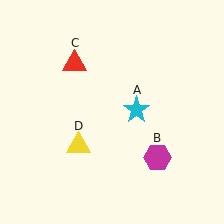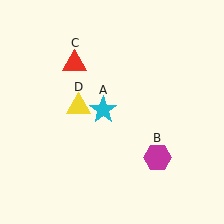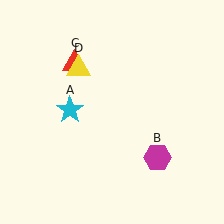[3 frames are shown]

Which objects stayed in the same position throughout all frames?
Magenta hexagon (object B) and red triangle (object C) remained stationary.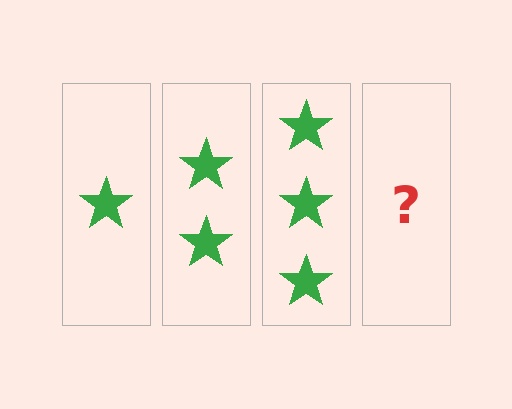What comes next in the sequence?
The next element should be 4 stars.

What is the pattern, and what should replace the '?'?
The pattern is that each step adds one more star. The '?' should be 4 stars.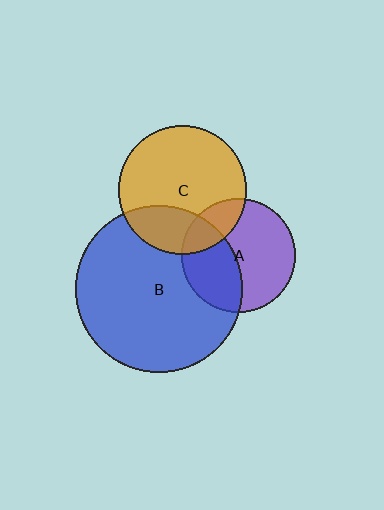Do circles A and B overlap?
Yes.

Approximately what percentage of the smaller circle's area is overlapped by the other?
Approximately 40%.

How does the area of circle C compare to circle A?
Approximately 1.3 times.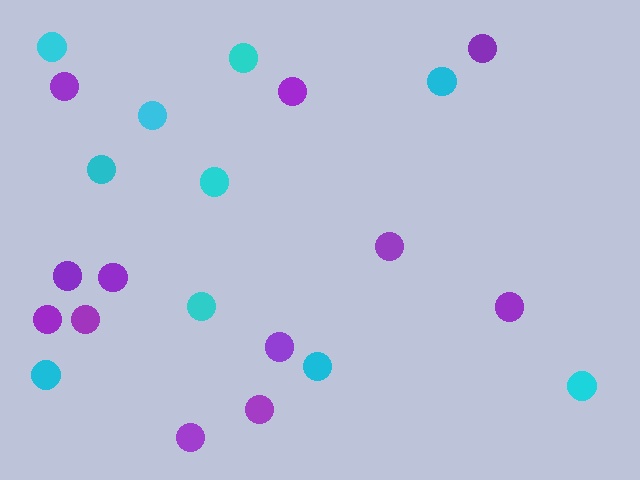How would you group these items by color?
There are 2 groups: one group of purple circles (12) and one group of cyan circles (10).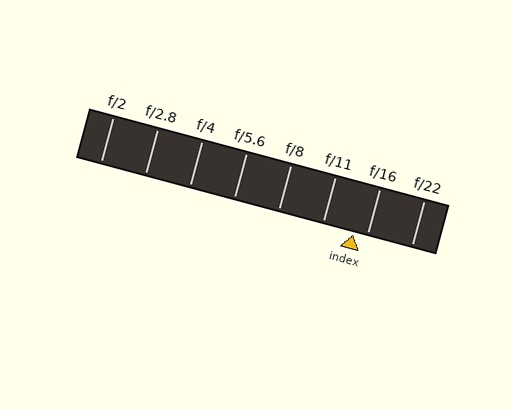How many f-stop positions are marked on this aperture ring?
There are 8 f-stop positions marked.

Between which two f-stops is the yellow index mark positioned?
The index mark is between f/11 and f/16.